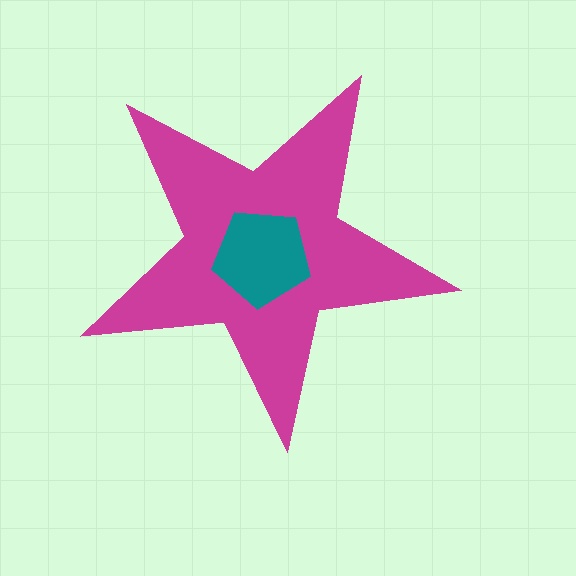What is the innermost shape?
The teal pentagon.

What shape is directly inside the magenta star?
The teal pentagon.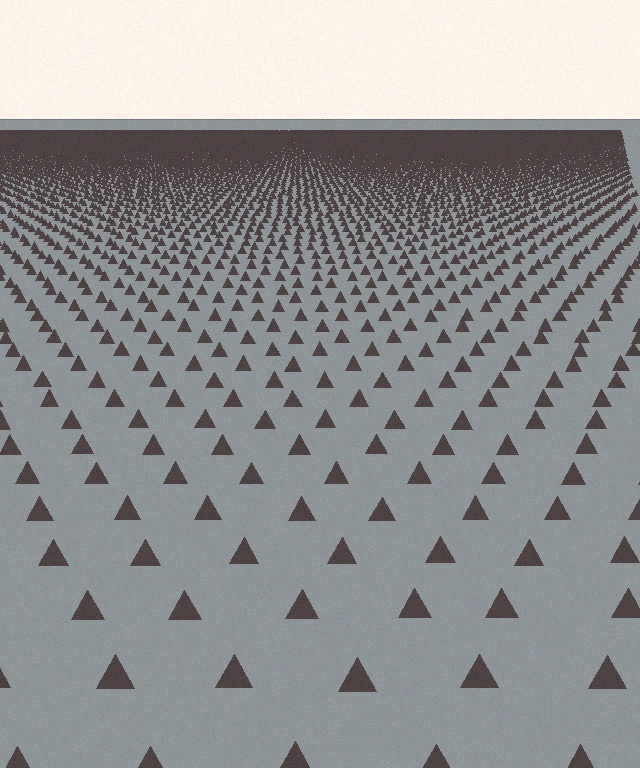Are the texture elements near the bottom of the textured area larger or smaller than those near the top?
Larger. Near the bottom, elements are closer to the viewer and appear at a bigger on-screen size.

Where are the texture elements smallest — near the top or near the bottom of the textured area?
Near the top.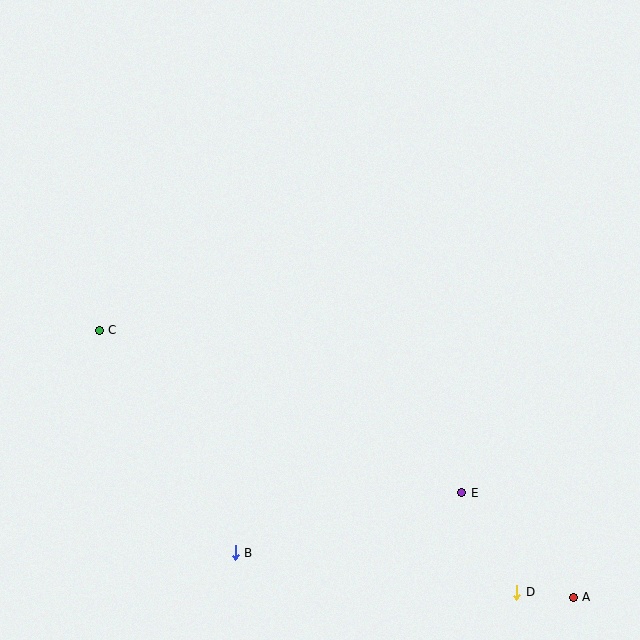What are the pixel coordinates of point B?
Point B is at (235, 553).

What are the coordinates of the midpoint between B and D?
The midpoint between B and D is at (376, 572).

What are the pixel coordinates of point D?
Point D is at (517, 592).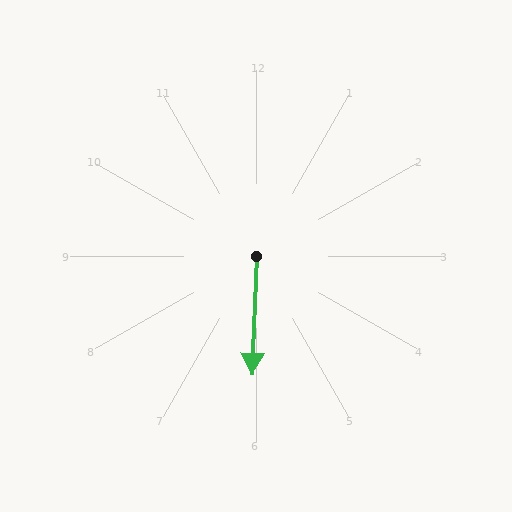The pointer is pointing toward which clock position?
Roughly 6 o'clock.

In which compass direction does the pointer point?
South.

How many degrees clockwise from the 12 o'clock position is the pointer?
Approximately 182 degrees.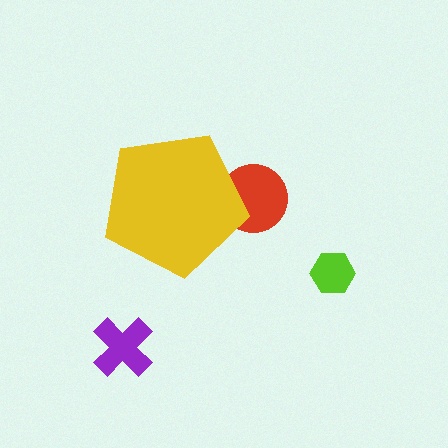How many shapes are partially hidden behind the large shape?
1 shape is partially hidden.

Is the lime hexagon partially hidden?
No, the lime hexagon is fully visible.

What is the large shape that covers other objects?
A yellow pentagon.